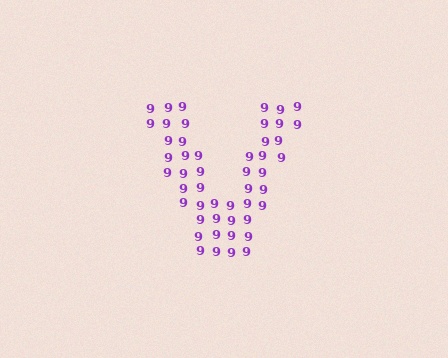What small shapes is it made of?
It is made of small digit 9's.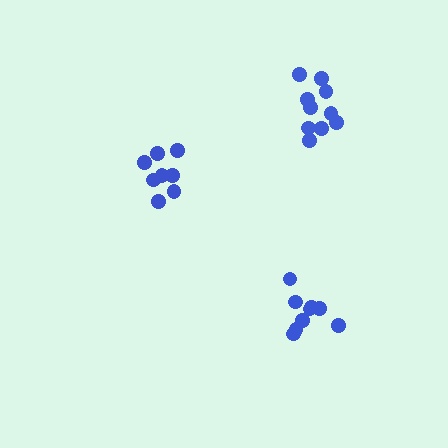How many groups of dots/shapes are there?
There are 3 groups.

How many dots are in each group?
Group 1: 8 dots, Group 2: 10 dots, Group 3: 9 dots (27 total).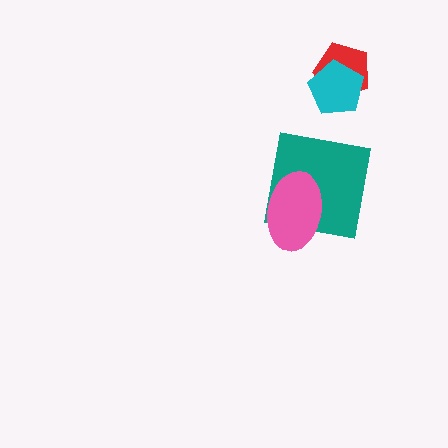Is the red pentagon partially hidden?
Yes, it is partially covered by another shape.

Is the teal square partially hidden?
Yes, it is partially covered by another shape.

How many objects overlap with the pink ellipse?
1 object overlaps with the pink ellipse.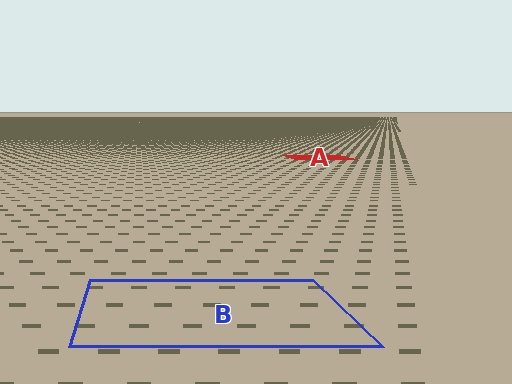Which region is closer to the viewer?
Region B is closer. The texture elements there are larger and more spread out.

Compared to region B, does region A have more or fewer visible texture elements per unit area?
Region A has more texture elements per unit area — they are packed more densely because it is farther away.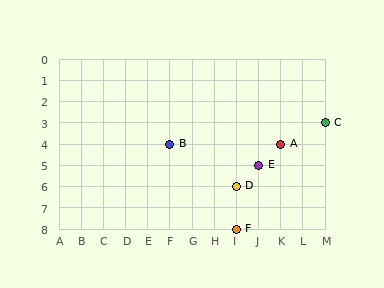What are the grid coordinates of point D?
Point D is at grid coordinates (I, 6).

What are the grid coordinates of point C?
Point C is at grid coordinates (M, 3).